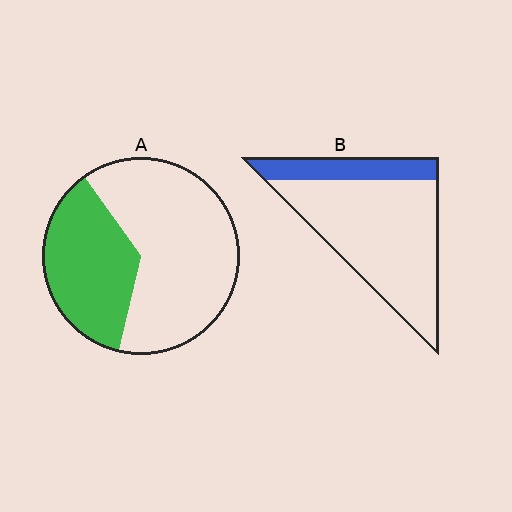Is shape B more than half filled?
No.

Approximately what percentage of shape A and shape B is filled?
A is approximately 35% and B is approximately 20%.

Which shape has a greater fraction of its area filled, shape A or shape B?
Shape A.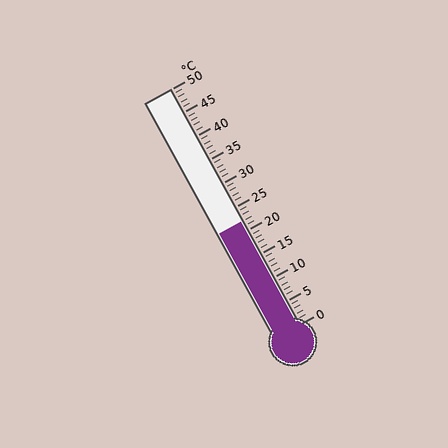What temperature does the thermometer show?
The thermometer shows approximately 22°C.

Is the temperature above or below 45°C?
The temperature is below 45°C.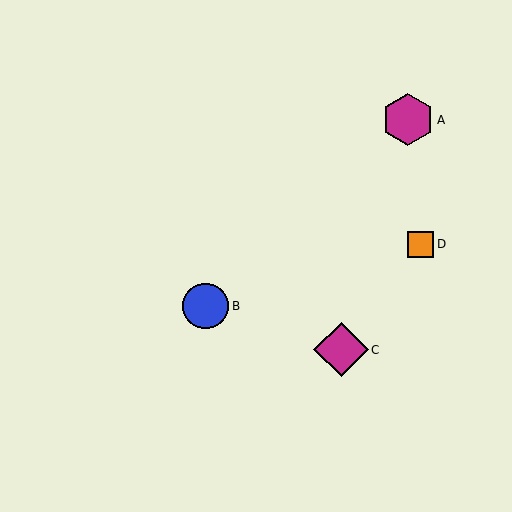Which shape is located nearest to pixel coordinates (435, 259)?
The orange square (labeled D) at (421, 244) is nearest to that location.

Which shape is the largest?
The magenta diamond (labeled C) is the largest.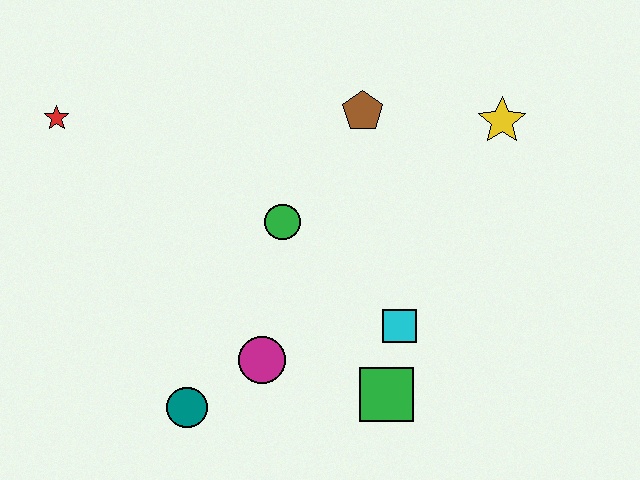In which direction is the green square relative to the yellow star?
The green square is below the yellow star.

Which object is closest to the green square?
The cyan square is closest to the green square.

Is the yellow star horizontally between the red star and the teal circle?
No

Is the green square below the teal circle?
No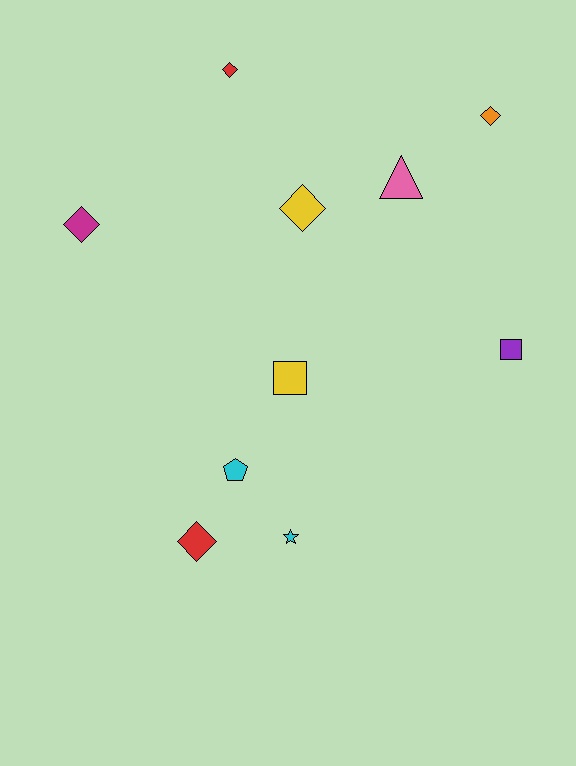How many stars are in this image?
There is 1 star.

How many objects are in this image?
There are 10 objects.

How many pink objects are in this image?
There is 1 pink object.